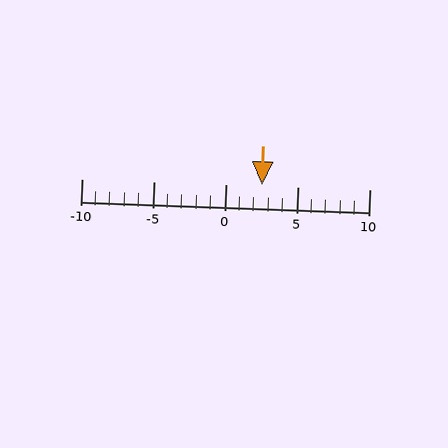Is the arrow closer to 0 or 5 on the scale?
The arrow is closer to 5.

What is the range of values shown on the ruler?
The ruler shows values from -10 to 10.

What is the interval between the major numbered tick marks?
The major tick marks are spaced 5 units apart.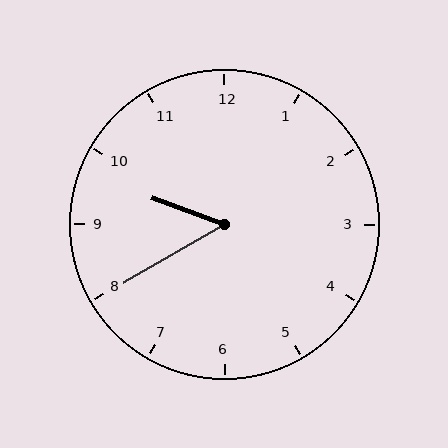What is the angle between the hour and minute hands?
Approximately 50 degrees.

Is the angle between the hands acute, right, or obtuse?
It is acute.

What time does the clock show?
9:40.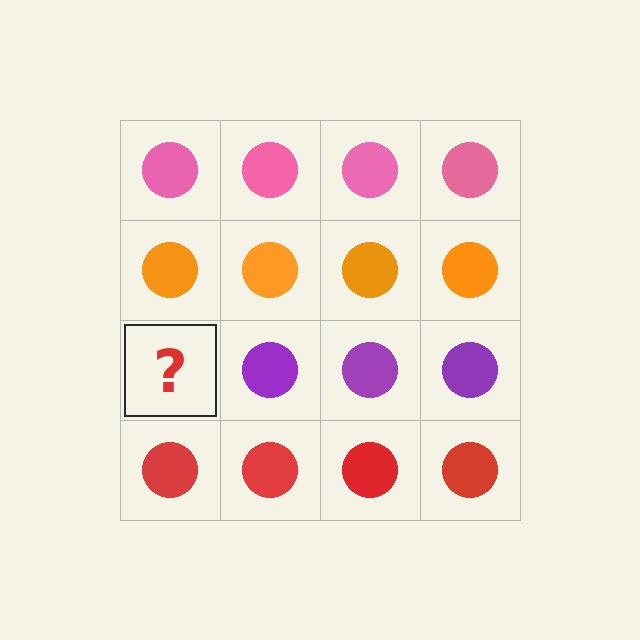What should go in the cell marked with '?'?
The missing cell should contain a purple circle.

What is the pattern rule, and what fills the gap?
The rule is that each row has a consistent color. The gap should be filled with a purple circle.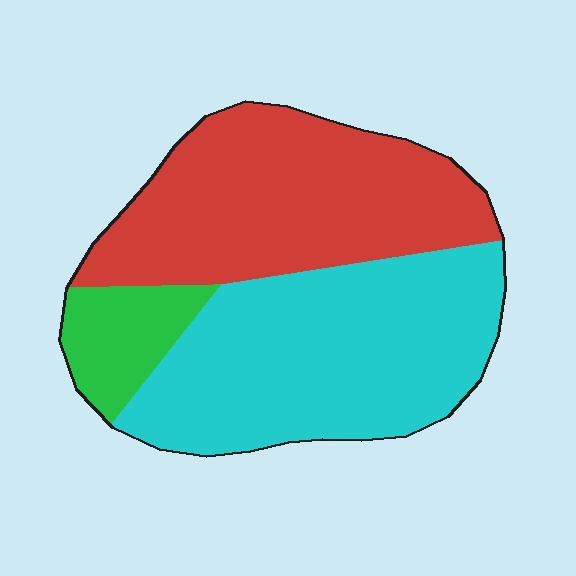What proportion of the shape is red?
Red takes up about two fifths (2/5) of the shape.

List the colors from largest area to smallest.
From largest to smallest: cyan, red, green.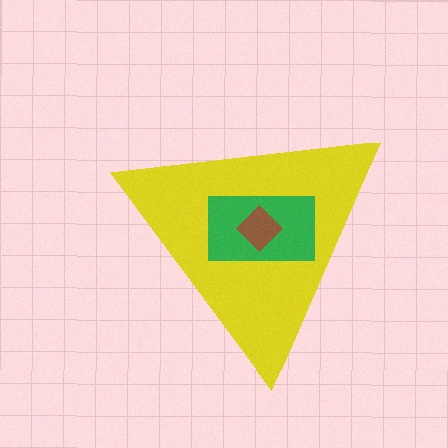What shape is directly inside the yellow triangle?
The green rectangle.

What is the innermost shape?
The brown diamond.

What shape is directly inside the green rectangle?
The brown diamond.